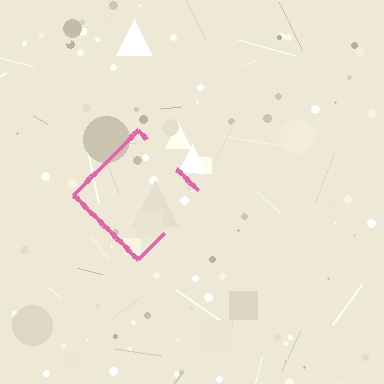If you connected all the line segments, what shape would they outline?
They would outline a diamond.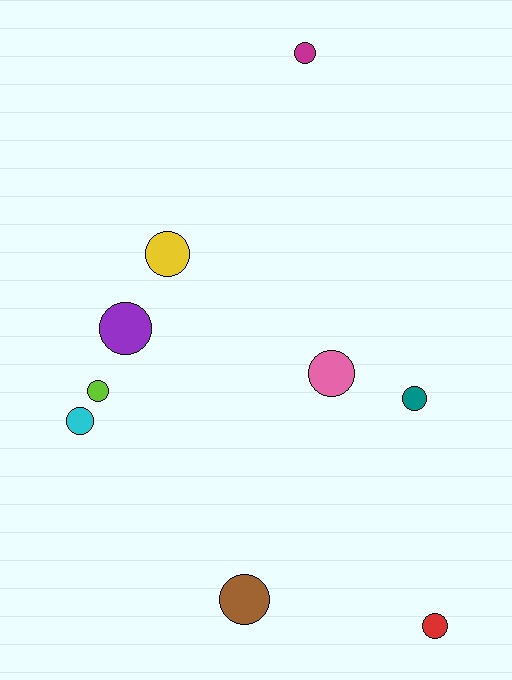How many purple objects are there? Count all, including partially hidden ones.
There is 1 purple object.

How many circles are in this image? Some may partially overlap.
There are 9 circles.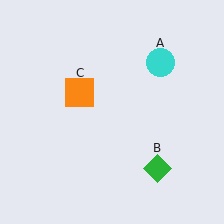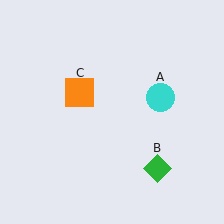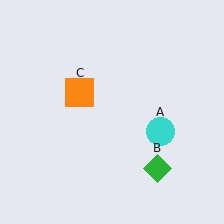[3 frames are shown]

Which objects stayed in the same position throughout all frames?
Green diamond (object B) and orange square (object C) remained stationary.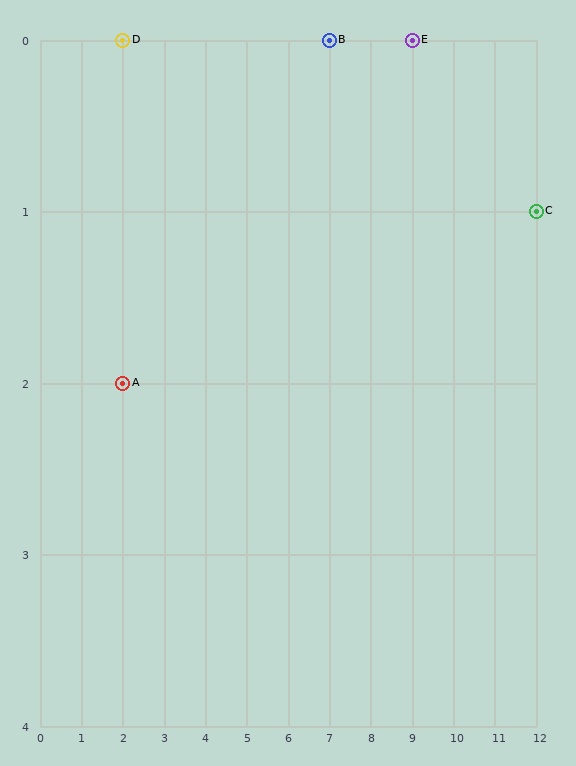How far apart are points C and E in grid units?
Points C and E are 3 columns and 1 row apart (about 3.2 grid units diagonally).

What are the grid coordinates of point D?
Point D is at grid coordinates (2, 0).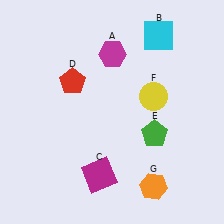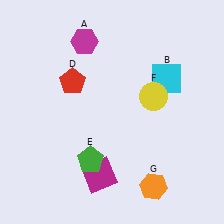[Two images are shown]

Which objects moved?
The objects that moved are: the magenta hexagon (A), the cyan square (B), the green pentagon (E).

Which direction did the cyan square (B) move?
The cyan square (B) moved down.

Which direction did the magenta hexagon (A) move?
The magenta hexagon (A) moved left.